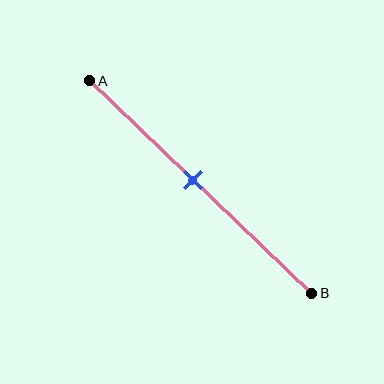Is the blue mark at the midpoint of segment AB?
No, the mark is at about 45% from A, not at the 50% midpoint.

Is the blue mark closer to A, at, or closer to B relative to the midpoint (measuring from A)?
The blue mark is closer to point A than the midpoint of segment AB.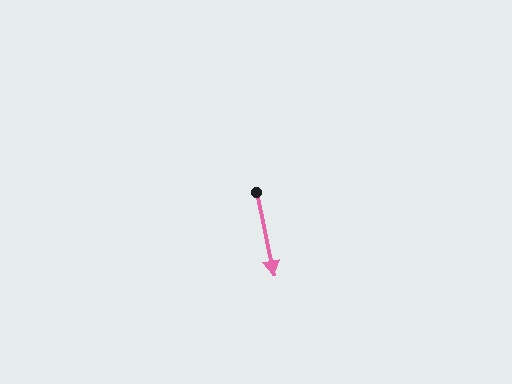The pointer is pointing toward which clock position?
Roughly 6 o'clock.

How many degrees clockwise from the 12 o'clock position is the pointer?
Approximately 168 degrees.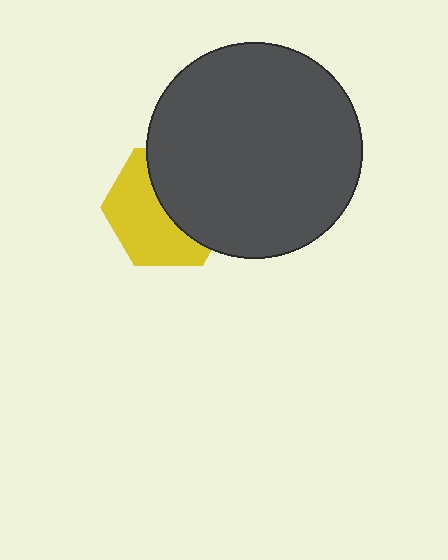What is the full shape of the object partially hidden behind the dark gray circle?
The partially hidden object is a yellow hexagon.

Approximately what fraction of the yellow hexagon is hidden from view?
Roughly 49% of the yellow hexagon is hidden behind the dark gray circle.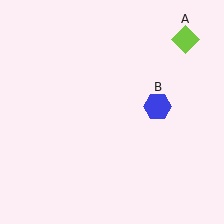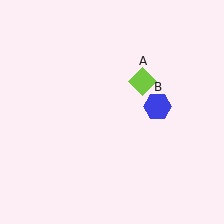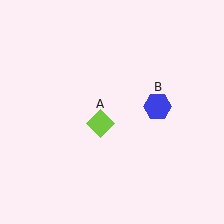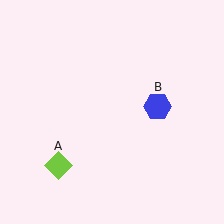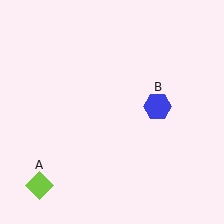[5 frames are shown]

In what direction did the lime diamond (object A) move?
The lime diamond (object A) moved down and to the left.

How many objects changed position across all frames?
1 object changed position: lime diamond (object A).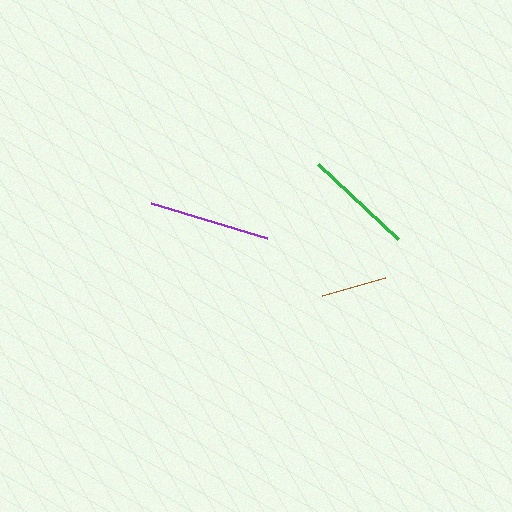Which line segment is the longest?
The purple line is the longest at approximately 121 pixels.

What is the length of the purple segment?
The purple segment is approximately 121 pixels long.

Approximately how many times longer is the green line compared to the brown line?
The green line is approximately 1.7 times the length of the brown line.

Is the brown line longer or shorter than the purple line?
The purple line is longer than the brown line.